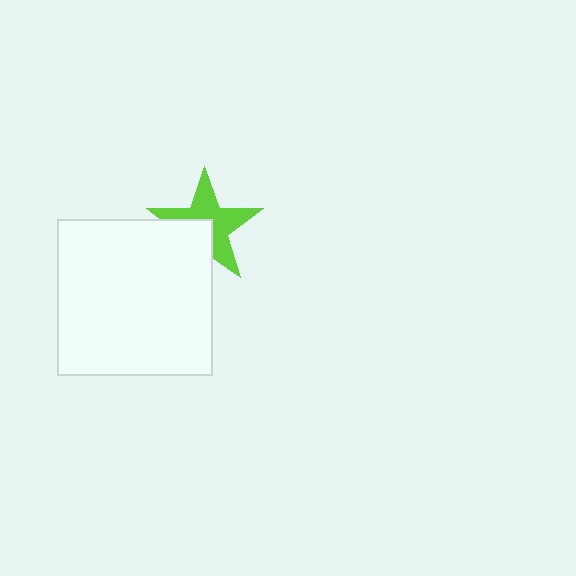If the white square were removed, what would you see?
You would see the complete lime star.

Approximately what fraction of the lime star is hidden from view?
Roughly 37% of the lime star is hidden behind the white square.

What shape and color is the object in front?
The object in front is a white square.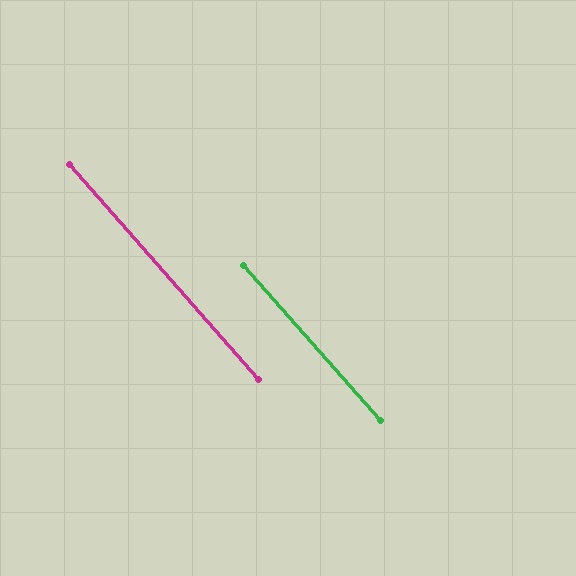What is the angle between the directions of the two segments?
Approximately 0 degrees.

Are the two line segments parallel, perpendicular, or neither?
Parallel — their directions differ by only 0.1°.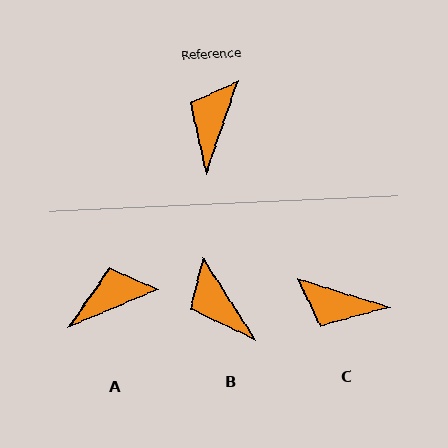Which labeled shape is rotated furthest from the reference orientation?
C, about 92 degrees away.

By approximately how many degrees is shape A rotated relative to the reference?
Approximately 48 degrees clockwise.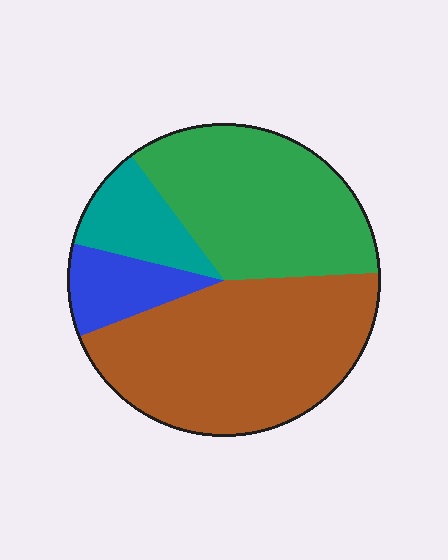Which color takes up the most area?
Brown, at roughly 45%.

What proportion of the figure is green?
Green covers around 35% of the figure.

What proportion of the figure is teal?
Teal covers roughly 10% of the figure.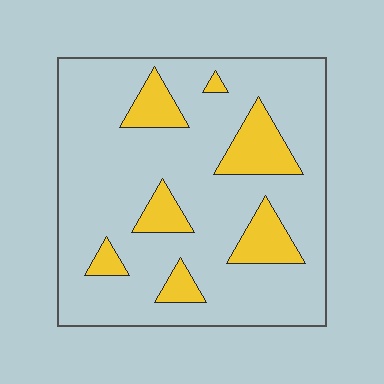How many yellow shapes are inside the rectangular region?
7.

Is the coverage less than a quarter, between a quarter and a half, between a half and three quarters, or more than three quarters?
Less than a quarter.